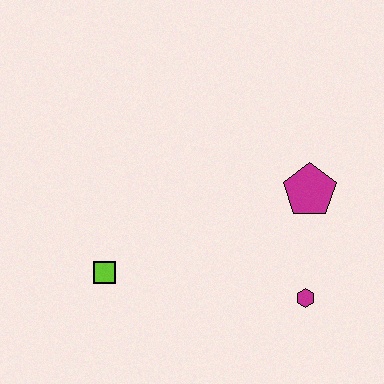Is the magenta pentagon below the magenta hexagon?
No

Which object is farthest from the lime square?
The magenta pentagon is farthest from the lime square.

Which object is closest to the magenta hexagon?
The magenta pentagon is closest to the magenta hexagon.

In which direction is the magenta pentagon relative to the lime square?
The magenta pentagon is to the right of the lime square.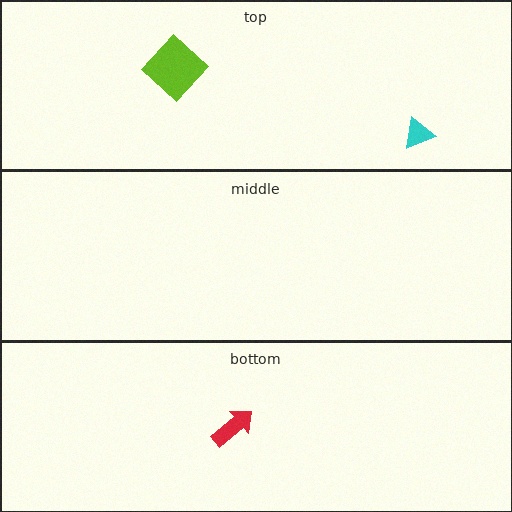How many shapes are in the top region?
2.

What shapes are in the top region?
The lime diamond, the cyan triangle.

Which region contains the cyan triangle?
The top region.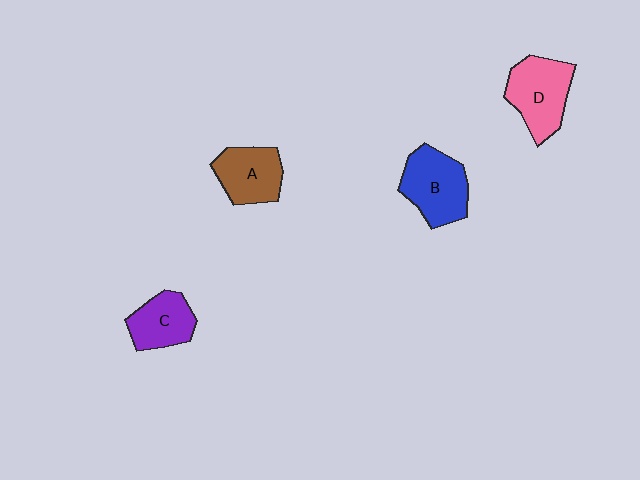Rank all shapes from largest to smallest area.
From largest to smallest: B (blue), D (pink), A (brown), C (purple).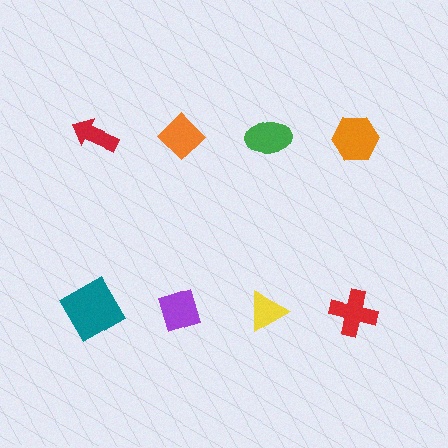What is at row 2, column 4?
A red cross.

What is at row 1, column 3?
A green ellipse.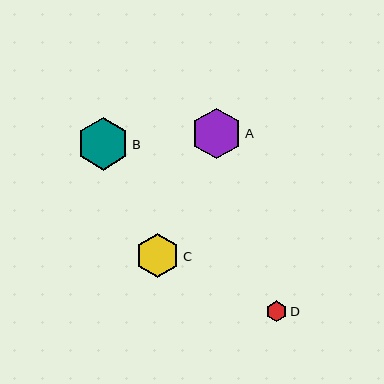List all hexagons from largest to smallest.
From largest to smallest: B, A, C, D.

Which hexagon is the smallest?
Hexagon D is the smallest with a size of approximately 21 pixels.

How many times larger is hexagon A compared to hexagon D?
Hexagon A is approximately 2.4 times the size of hexagon D.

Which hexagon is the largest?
Hexagon B is the largest with a size of approximately 52 pixels.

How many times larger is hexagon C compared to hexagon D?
Hexagon C is approximately 2.1 times the size of hexagon D.